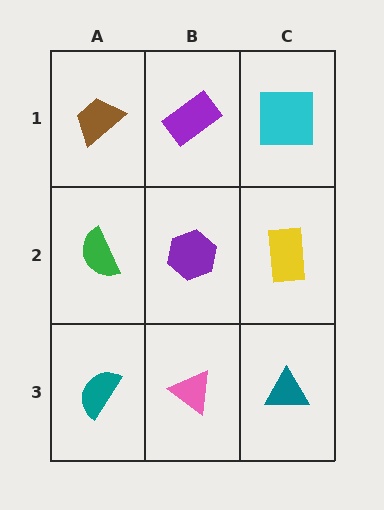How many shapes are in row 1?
3 shapes.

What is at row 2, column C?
A yellow rectangle.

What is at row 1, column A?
A brown trapezoid.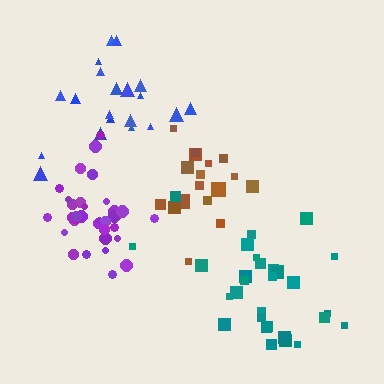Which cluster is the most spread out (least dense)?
Brown.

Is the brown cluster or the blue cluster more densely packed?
Blue.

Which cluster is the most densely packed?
Purple.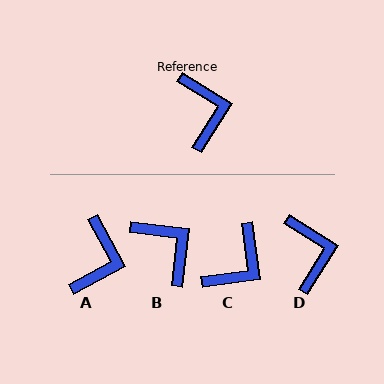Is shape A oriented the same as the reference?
No, it is off by about 29 degrees.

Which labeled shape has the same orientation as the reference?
D.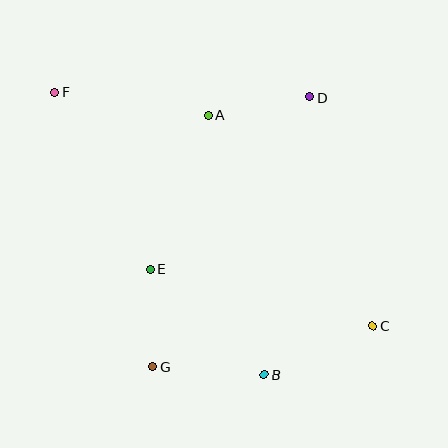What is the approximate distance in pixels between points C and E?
The distance between C and E is approximately 229 pixels.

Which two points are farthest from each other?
Points C and F are farthest from each other.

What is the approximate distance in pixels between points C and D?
The distance between C and D is approximately 237 pixels.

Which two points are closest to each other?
Points E and G are closest to each other.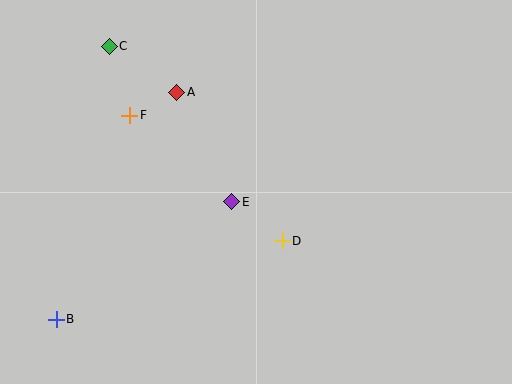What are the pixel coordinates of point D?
Point D is at (282, 241).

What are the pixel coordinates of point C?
Point C is at (109, 46).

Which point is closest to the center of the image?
Point E at (232, 202) is closest to the center.